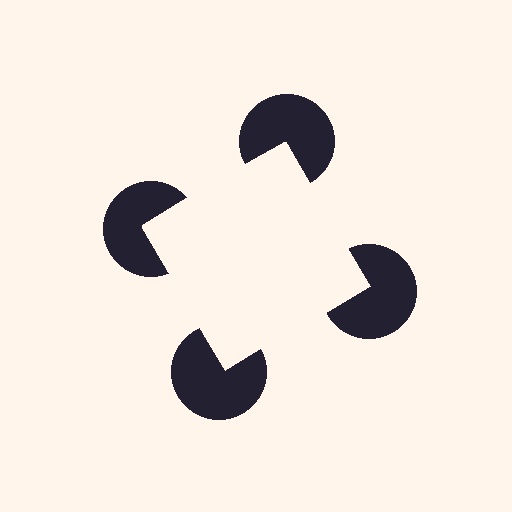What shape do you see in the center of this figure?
An illusory square — its edges are inferred from the aligned wedge cuts in the pac-man discs, not physically drawn.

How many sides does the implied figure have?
4 sides.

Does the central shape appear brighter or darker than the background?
It typically appears slightly brighter than the background, even though no actual brightness change is drawn.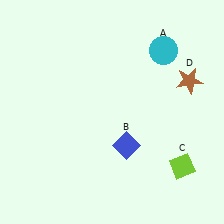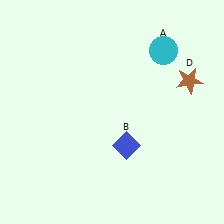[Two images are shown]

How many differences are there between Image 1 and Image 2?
There is 1 difference between the two images.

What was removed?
The lime diamond (C) was removed in Image 2.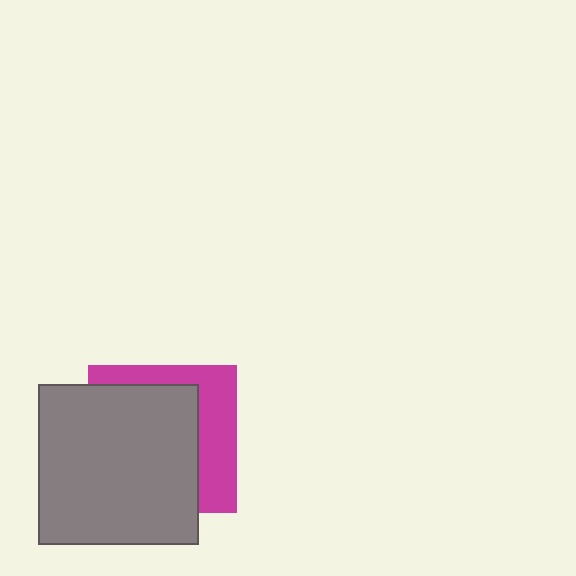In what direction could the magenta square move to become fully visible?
The magenta square could move right. That would shift it out from behind the gray square entirely.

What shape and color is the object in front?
The object in front is a gray square.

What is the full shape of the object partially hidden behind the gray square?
The partially hidden object is a magenta square.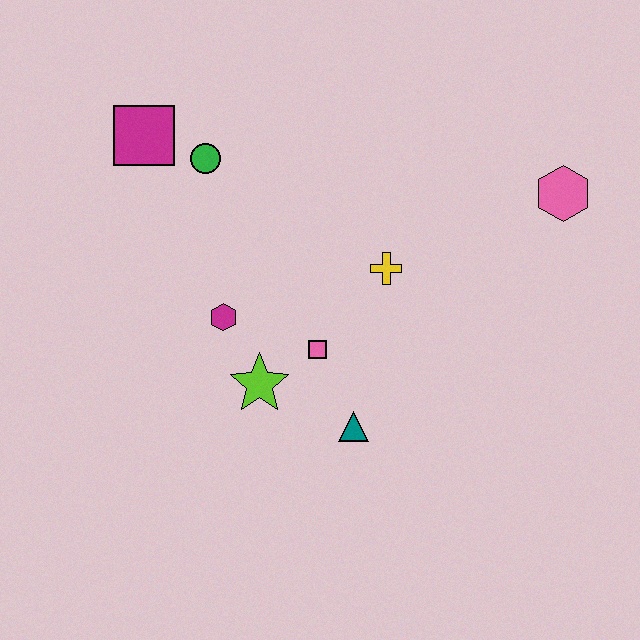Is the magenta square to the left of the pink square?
Yes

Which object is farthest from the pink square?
The pink hexagon is farthest from the pink square.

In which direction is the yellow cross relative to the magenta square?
The yellow cross is to the right of the magenta square.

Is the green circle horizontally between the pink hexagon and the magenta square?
Yes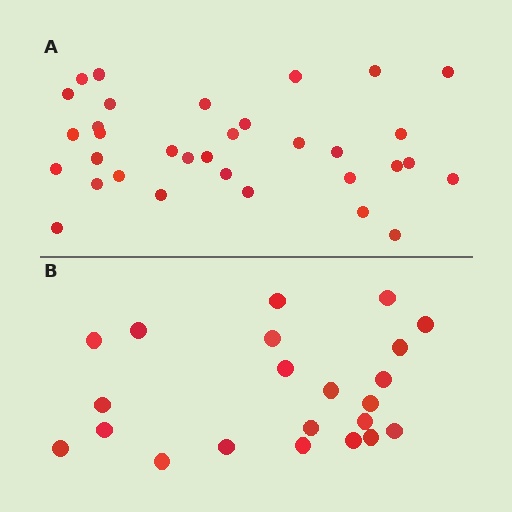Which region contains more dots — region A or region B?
Region A (the top region) has more dots.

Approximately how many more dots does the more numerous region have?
Region A has roughly 12 or so more dots than region B.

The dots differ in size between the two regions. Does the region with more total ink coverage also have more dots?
No. Region B has more total ink coverage because its dots are larger, but region A actually contains more individual dots. Total area can be misleading — the number of items is what matters here.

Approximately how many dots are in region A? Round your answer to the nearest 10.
About 30 dots. (The exact count is 33, which rounds to 30.)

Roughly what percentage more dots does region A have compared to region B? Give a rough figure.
About 50% more.